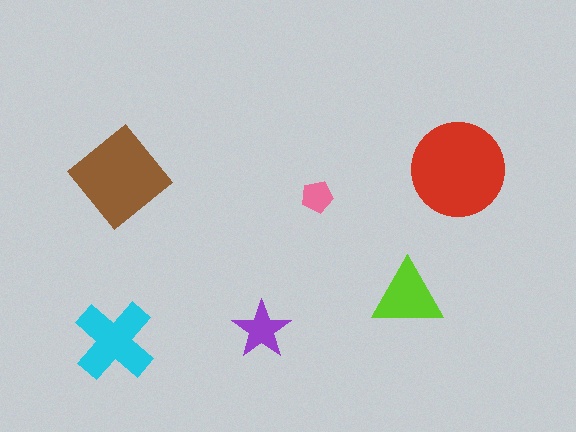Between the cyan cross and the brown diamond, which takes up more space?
The brown diamond.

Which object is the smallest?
The pink pentagon.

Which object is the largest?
The red circle.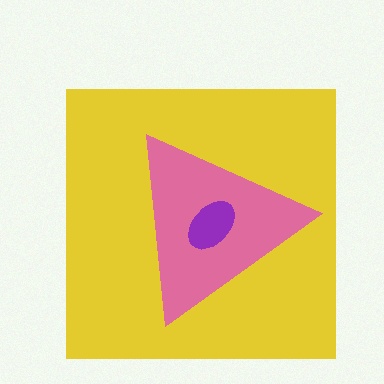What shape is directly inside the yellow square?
The pink triangle.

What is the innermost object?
The purple ellipse.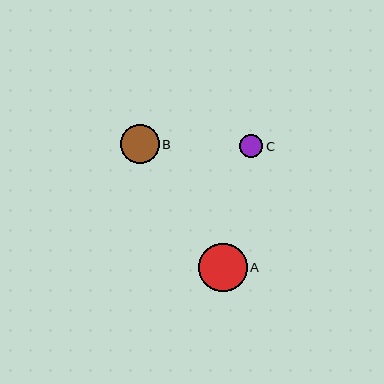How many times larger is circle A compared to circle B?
Circle A is approximately 1.3 times the size of circle B.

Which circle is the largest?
Circle A is the largest with a size of approximately 48 pixels.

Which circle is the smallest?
Circle C is the smallest with a size of approximately 24 pixels.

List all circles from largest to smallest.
From largest to smallest: A, B, C.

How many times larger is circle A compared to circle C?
Circle A is approximately 2.1 times the size of circle C.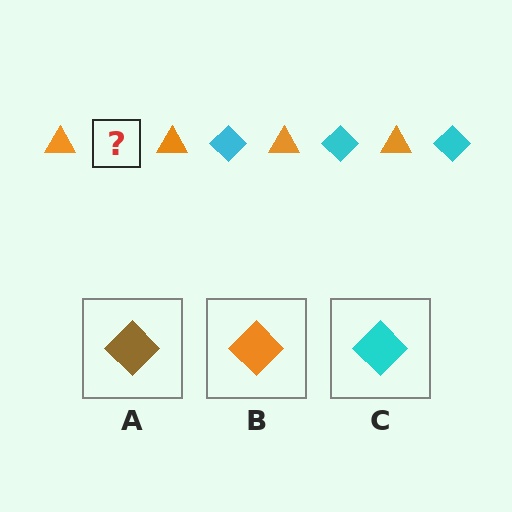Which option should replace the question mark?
Option C.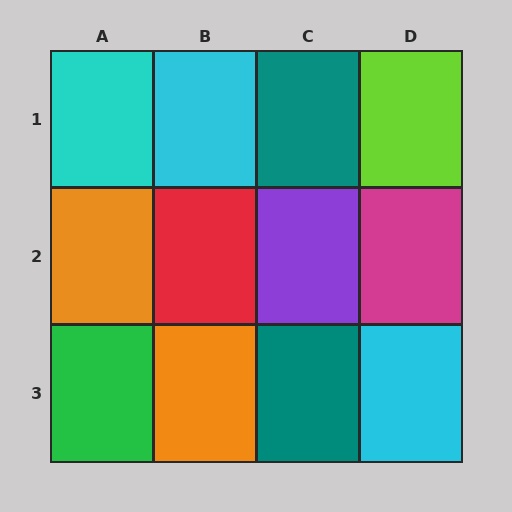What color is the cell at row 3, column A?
Green.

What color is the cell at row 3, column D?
Cyan.